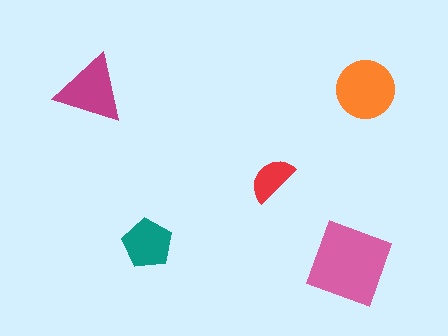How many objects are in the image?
There are 5 objects in the image.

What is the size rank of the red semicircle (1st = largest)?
5th.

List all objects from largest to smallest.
The pink diamond, the orange circle, the magenta triangle, the teal pentagon, the red semicircle.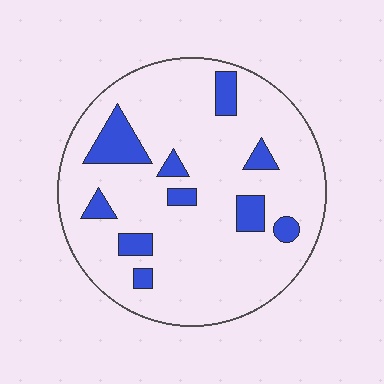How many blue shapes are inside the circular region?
10.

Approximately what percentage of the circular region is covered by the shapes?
Approximately 15%.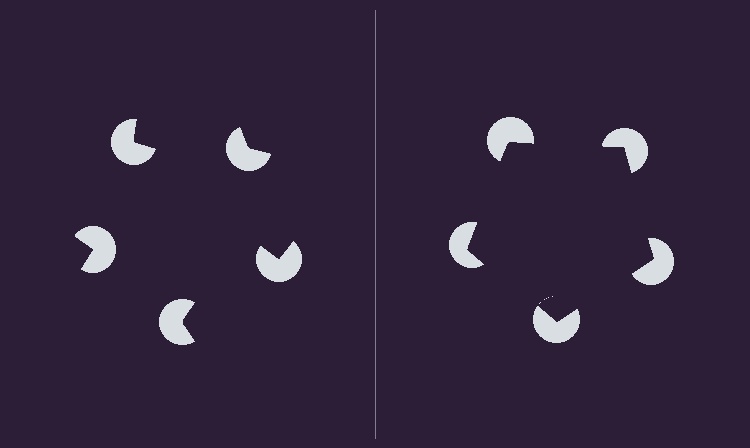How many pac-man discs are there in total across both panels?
10 — 5 on each side.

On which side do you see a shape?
An illusory pentagon appears on the right side. On the left side the wedge cuts are rotated, so no coherent shape forms.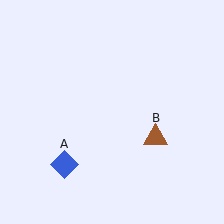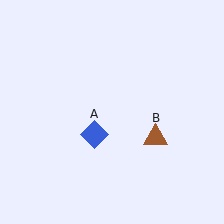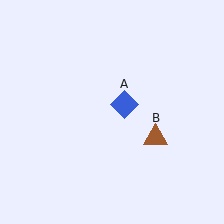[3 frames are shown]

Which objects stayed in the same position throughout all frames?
Brown triangle (object B) remained stationary.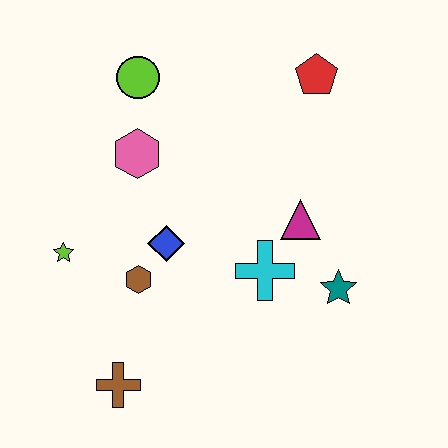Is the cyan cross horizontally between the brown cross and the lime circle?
No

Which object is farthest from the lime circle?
The brown cross is farthest from the lime circle.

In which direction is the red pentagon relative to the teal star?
The red pentagon is above the teal star.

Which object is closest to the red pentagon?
The magenta triangle is closest to the red pentagon.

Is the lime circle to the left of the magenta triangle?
Yes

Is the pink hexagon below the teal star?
No